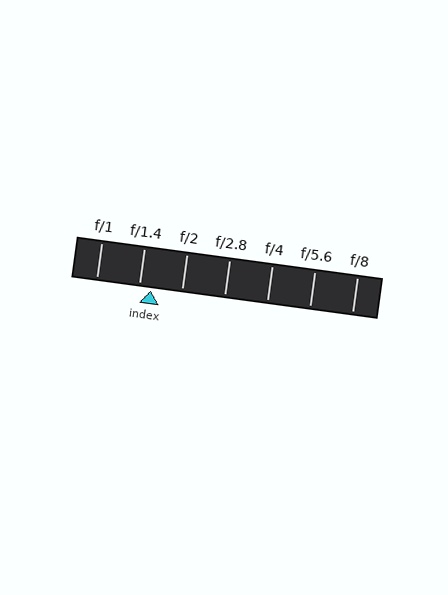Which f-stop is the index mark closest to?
The index mark is closest to f/1.4.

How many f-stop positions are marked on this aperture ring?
There are 7 f-stop positions marked.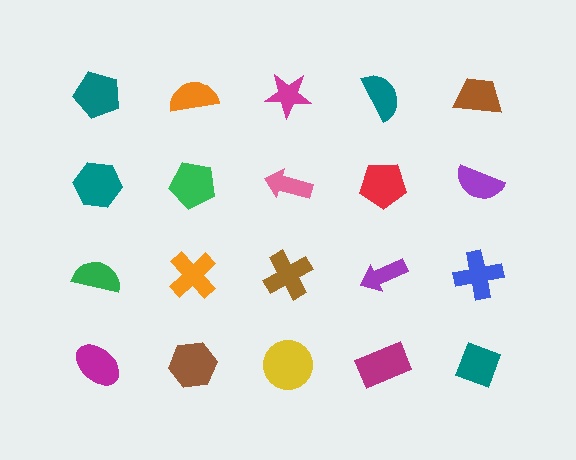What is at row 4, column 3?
A yellow circle.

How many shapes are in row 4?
5 shapes.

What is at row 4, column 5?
A teal diamond.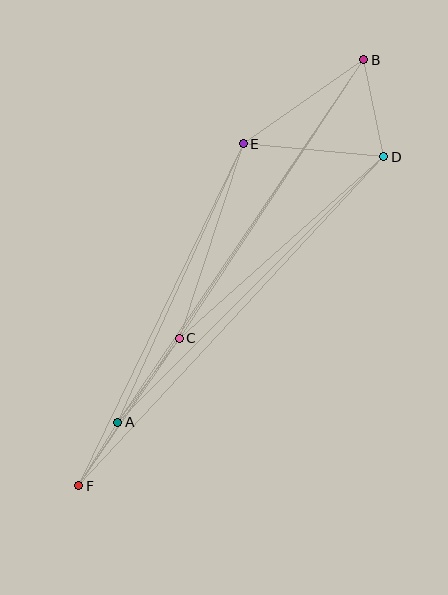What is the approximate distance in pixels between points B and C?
The distance between B and C is approximately 334 pixels.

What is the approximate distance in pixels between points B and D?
The distance between B and D is approximately 99 pixels.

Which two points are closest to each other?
Points A and F are closest to each other.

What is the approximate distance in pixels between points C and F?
The distance between C and F is approximately 179 pixels.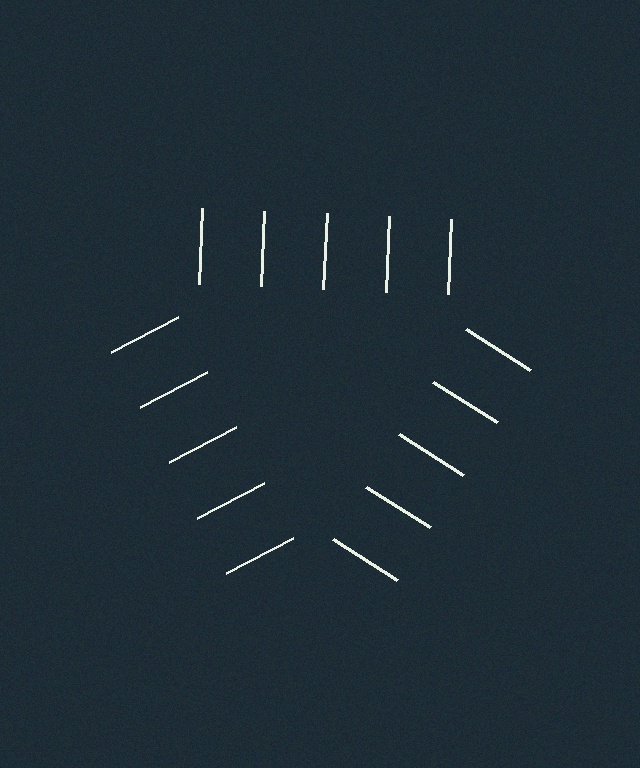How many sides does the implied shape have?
3 sides — the line-ends trace a triangle.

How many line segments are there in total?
15 — 5 along each of the 3 edges.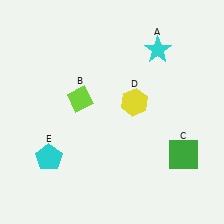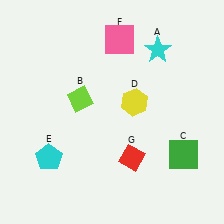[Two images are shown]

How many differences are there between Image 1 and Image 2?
There are 2 differences between the two images.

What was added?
A pink square (F), a red diamond (G) were added in Image 2.